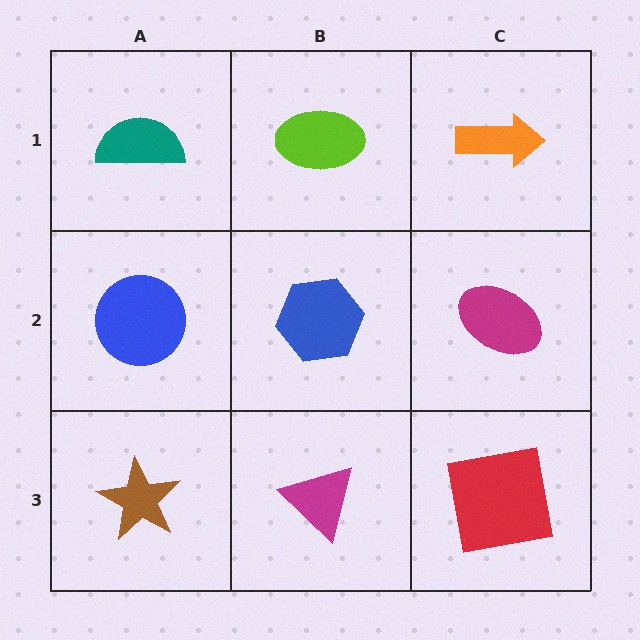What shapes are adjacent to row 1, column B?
A blue hexagon (row 2, column B), a teal semicircle (row 1, column A), an orange arrow (row 1, column C).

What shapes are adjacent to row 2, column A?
A teal semicircle (row 1, column A), a brown star (row 3, column A), a blue hexagon (row 2, column B).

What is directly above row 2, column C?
An orange arrow.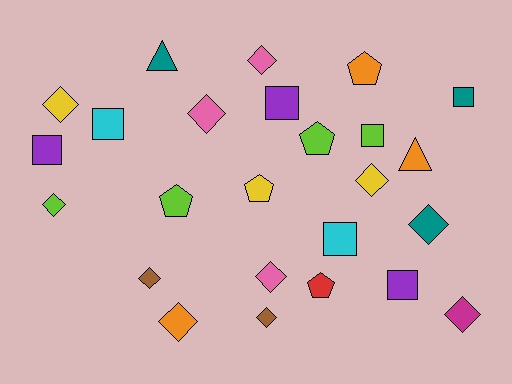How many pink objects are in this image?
There are 3 pink objects.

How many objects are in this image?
There are 25 objects.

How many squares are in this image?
There are 7 squares.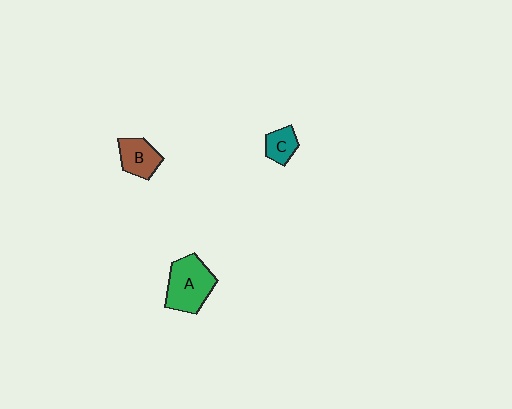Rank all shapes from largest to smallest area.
From largest to smallest: A (green), B (brown), C (teal).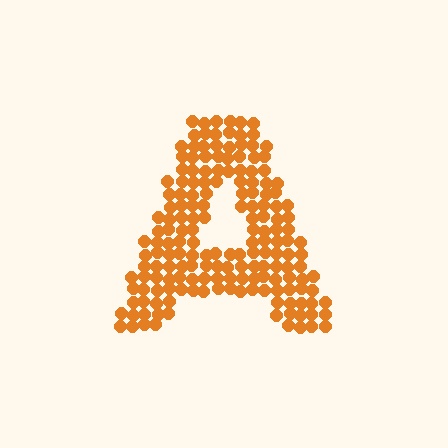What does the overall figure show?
The overall figure shows the letter A.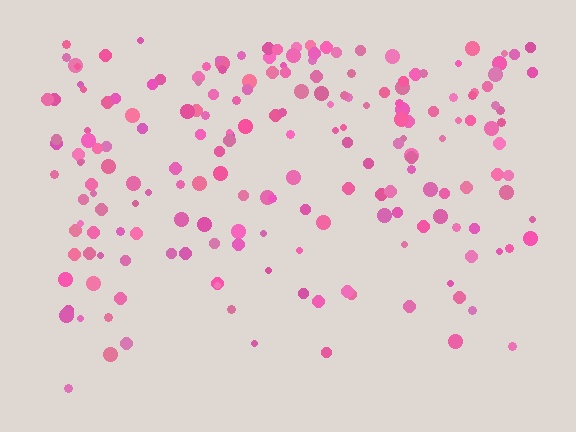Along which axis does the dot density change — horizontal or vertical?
Vertical.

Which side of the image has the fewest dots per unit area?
The bottom.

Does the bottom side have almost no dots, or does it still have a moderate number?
Still a moderate number, just noticeably fewer than the top.